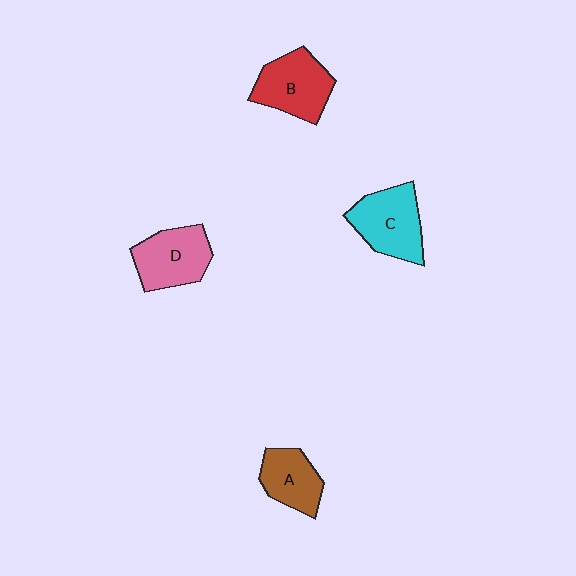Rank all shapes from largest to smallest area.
From largest to smallest: C (cyan), B (red), D (pink), A (brown).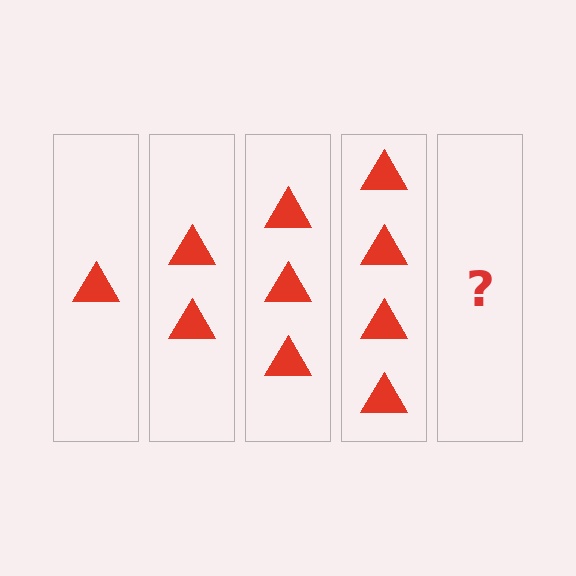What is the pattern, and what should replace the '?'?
The pattern is that each step adds one more triangle. The '?' should be 5 triangles.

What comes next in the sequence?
The next element should be 5 triangles.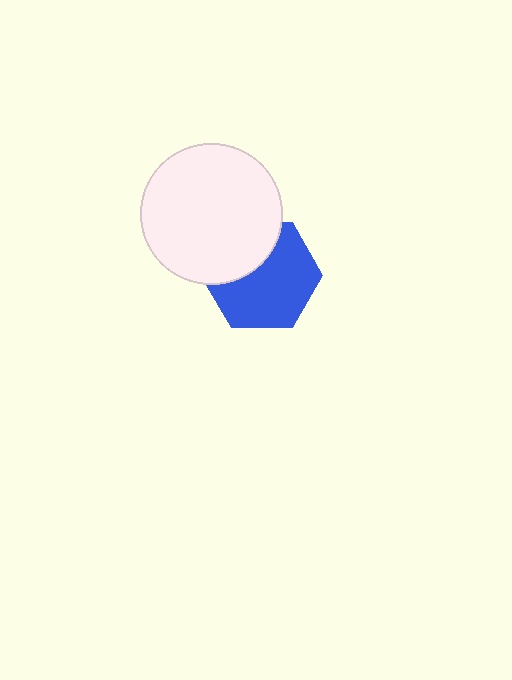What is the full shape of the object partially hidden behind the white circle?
The partially hidden object is a blue hexagon.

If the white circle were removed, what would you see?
You would see the complete blue hexagon.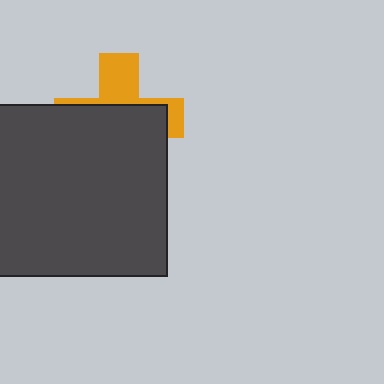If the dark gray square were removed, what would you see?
You would see the complete orange cross.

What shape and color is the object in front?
The object in front is a dark gray square.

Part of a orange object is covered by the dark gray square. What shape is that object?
It is a cross.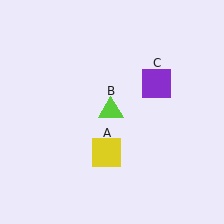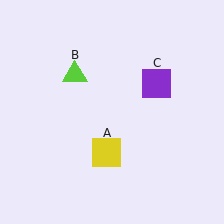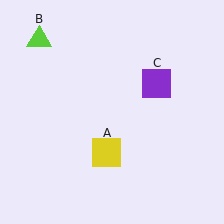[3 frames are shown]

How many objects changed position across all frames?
1 object changed position: lime triangle (object B).